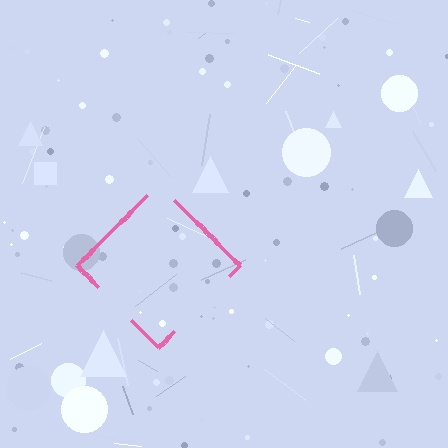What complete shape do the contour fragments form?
The contour fragments form a diamond.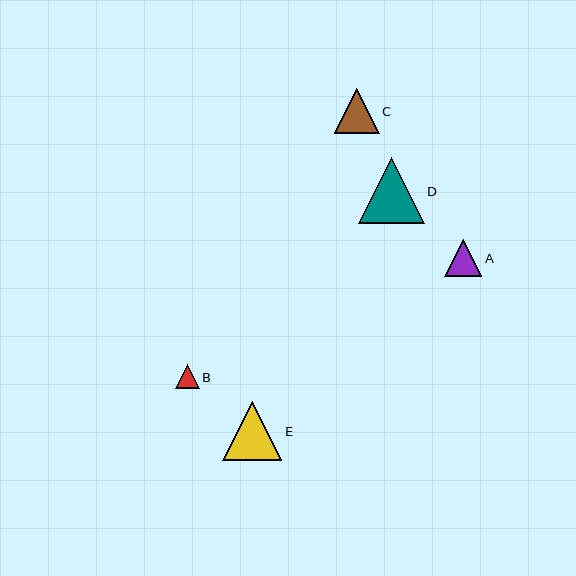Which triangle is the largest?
Triangle D is the largest with a size of approximately 66 pixels.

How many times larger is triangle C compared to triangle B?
Triangle C is approximately 1.9 times the size of triangle B.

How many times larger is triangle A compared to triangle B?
Triangle A is approximately 1.5 times the size of triangle B.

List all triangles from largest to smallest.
From largest to smallest: D, E, C, A, B.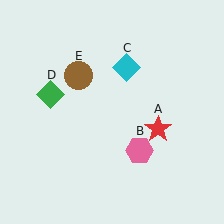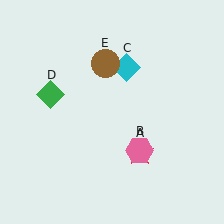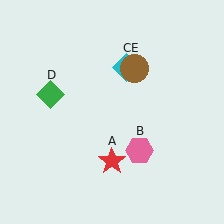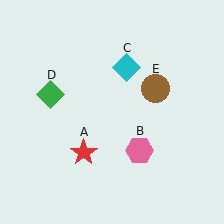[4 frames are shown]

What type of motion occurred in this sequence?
The red star (object A), brown circle (object E) rotated clockwise around the center of the scene.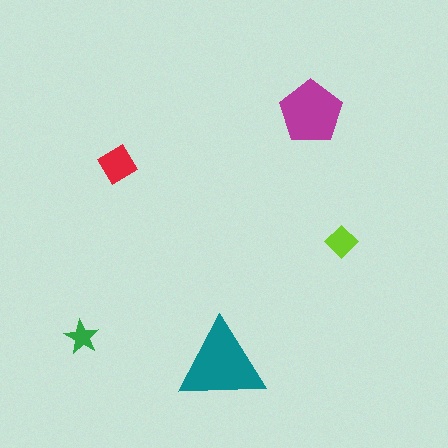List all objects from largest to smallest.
The teal triangle, the magenta pentagon, the red diamond, the lime diamond, the green star.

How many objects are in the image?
There are 5 objects in the image.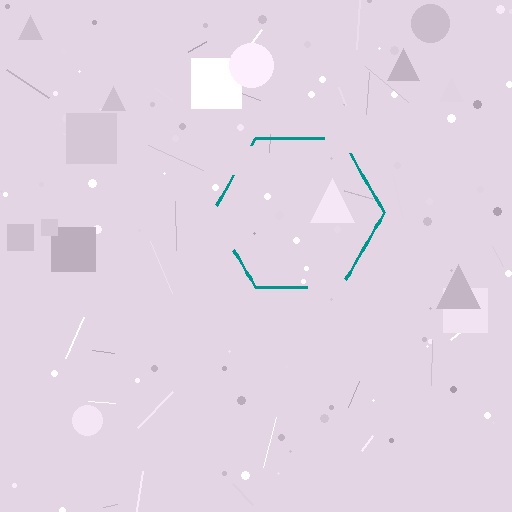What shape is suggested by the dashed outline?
The dashed outline suggests a hexagon.